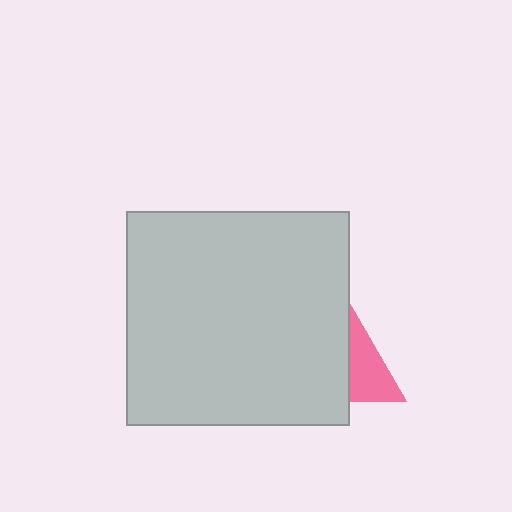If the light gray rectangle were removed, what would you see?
You would see the complete pink triangle.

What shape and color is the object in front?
The object in front is a light gray rectangle.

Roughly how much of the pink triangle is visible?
About half of it is visible (roughly 47%).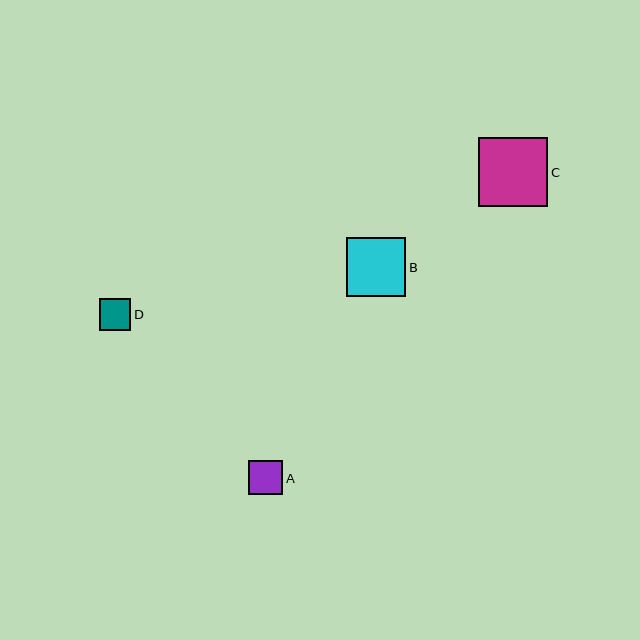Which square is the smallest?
Square D is the smallest with a size of approximately 31 pixels.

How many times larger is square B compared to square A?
Square B is approximately 1.8 times the size of square A.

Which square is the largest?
Square C is the largest with a size of approximately 69 pixels.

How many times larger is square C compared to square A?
Square C is approximately 2.1 times the size of square A.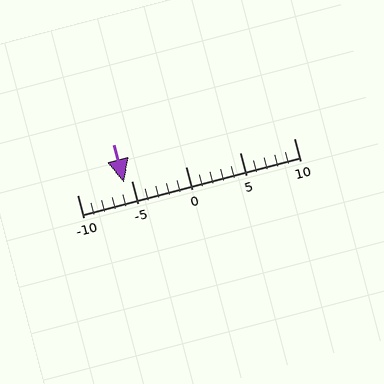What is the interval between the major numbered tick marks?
The major tick marks are spaced 5 units apart.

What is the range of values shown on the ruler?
The ruler shows values from -10 to 10.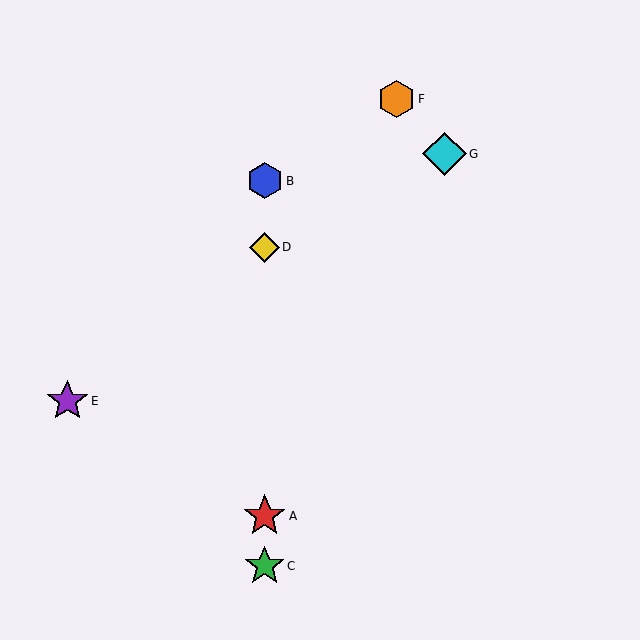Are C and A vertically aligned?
Yes, both are at x≈265.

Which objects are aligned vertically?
Objects A, B, C, D are aligned vertically.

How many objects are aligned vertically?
4 objects (A, B, C, D) are aligned vertically.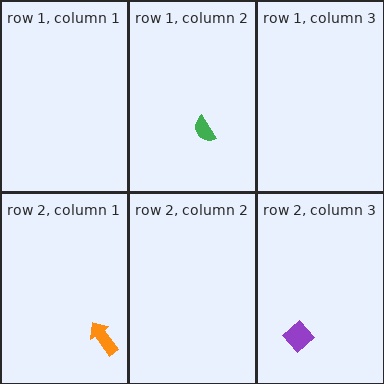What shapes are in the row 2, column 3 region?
The purple diamond.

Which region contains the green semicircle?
The row 1, column 2 region.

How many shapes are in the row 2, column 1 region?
1.